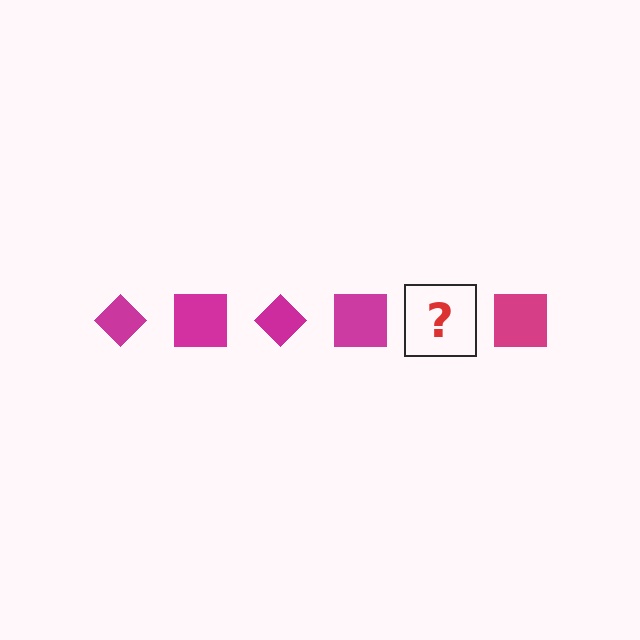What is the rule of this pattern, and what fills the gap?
The rule is that the pattern cycles through diamond, square shapes in magenta. The gap should be filled with a magenta diamond.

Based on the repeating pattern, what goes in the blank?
The blank should be a magenta diamond.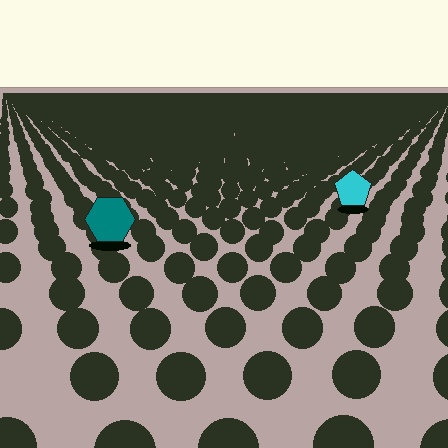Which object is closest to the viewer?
The teal hexagon is closest. The texture marks near it are larger and more spread out.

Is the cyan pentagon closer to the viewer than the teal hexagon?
No. The teal hexagon is closer — you can tell from the texture gradient: the ground texture is coarser near it.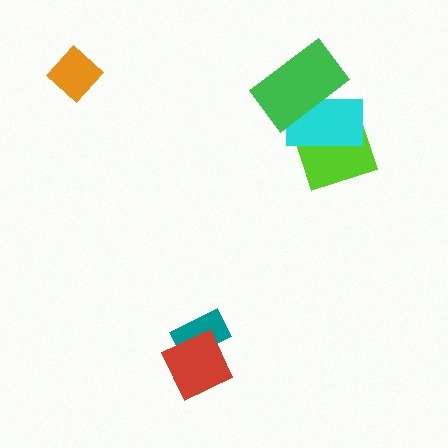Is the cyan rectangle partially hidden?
Yes, it is partially covered by another shape.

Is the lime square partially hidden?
Yes, it is partially covered by another shape.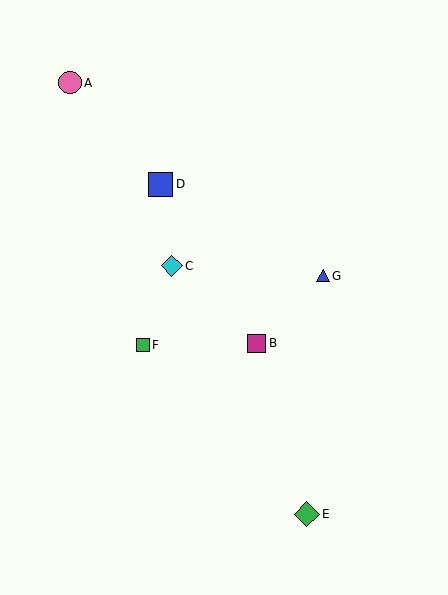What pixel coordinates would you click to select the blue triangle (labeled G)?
Click at (323, 276) to select the blue triangle G.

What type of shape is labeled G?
Shape G is a blue triangle.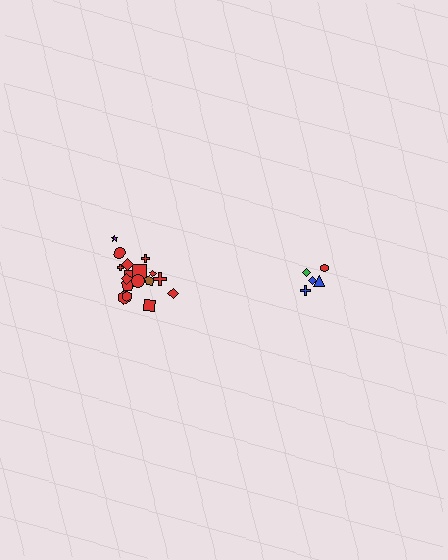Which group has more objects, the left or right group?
The left group.